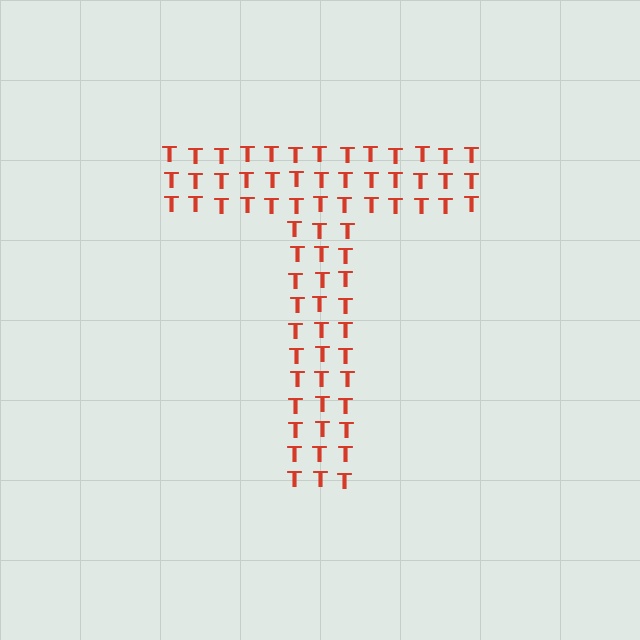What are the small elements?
The small elements are letter T's.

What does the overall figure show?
The overall figure shows the letter T.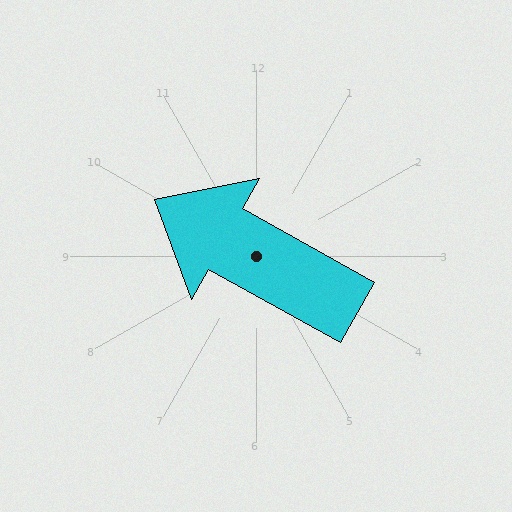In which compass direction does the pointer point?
Northwest.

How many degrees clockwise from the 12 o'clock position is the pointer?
Approximately 299 degrees.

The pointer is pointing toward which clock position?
Roughly 10 o'clock.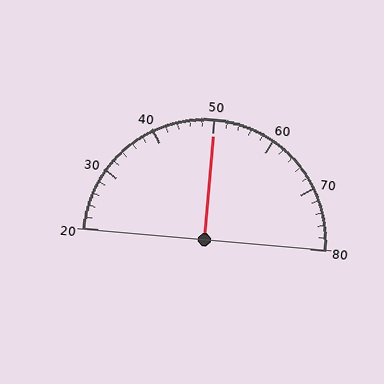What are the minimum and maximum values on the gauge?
The gauge ranges from 20 to 80.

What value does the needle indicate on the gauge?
The needle indicates approximately 50.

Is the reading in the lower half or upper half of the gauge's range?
The reading is in the upper half of the range (20 to 80).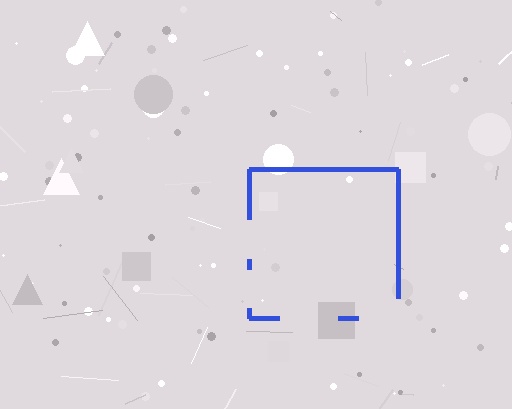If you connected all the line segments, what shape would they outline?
They would outline a square.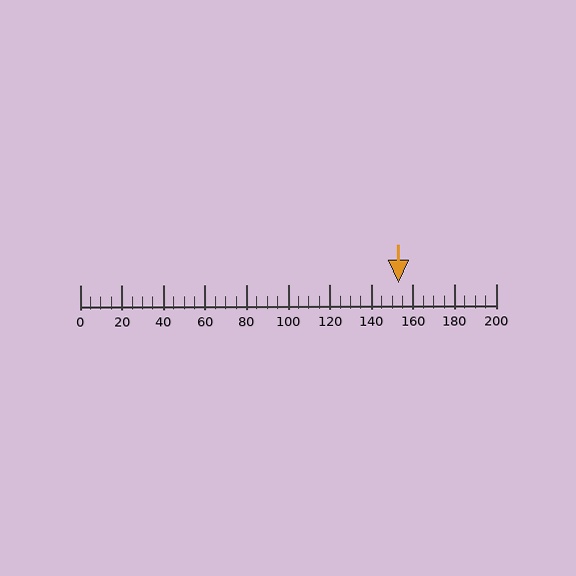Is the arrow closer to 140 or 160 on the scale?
The arrow is closer to 160.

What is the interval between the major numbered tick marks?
The major tick marks are spaced 20 units apart.